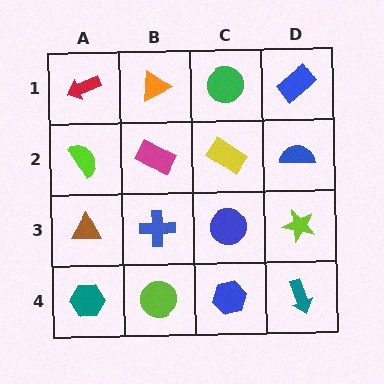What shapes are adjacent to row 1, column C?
A yellow rectangle (row 2, column C), an orange triangle (row 1, column B), a blue rectangle (row 1, column D).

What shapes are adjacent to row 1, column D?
A blue semicircle (row 2, column D), a green circle (row 1, column C).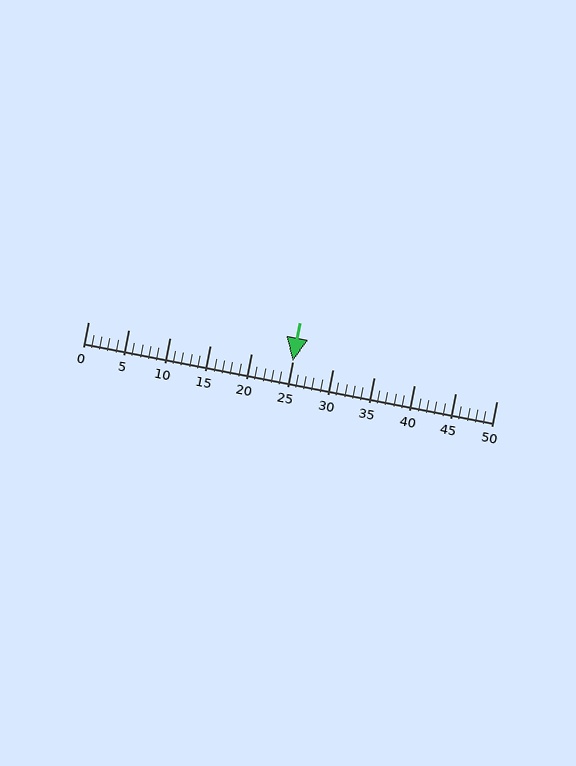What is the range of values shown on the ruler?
The ruler shows values from 0 to 50.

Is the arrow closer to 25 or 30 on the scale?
The arrow is closer to 25.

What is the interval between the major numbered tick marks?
The major tick marks are spaced 5 units apart.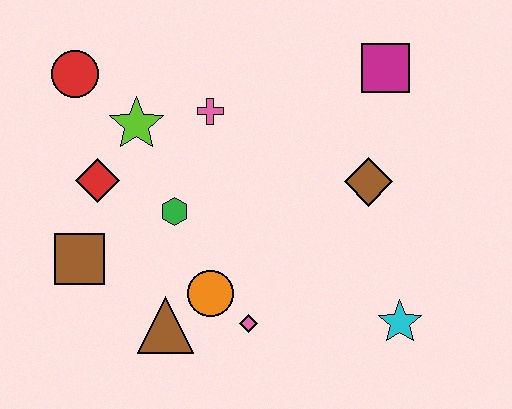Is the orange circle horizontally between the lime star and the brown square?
No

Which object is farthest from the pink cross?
The cyan star is farthest from the pink cross.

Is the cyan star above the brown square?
No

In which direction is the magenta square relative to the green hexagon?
The magenta square is to the right of the green hexagon.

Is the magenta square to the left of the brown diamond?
No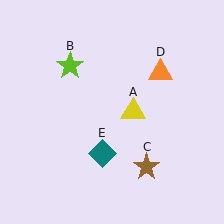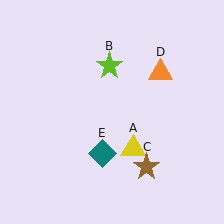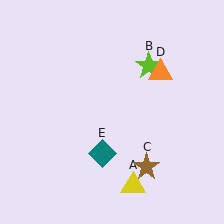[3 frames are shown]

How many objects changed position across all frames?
2 objects changed position: yellow triangle (object A), lime star (object B).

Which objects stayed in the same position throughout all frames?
Brown star (object C) and orange triangle (object D) and teal diamond (object E) remained stationary.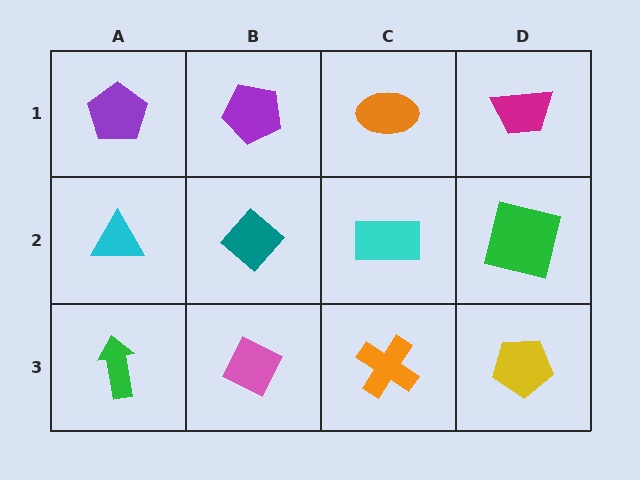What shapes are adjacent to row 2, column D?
A magenta trapezoid (row 1, column D), a yellow pentagon (row 3, column D), a cyan rectangle (row 2, column C).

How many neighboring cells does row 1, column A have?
2.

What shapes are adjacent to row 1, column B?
A teal diamond (row 2, column B), a purple pentagon (row 1, column A), an orange ellipse (row 1, column C).